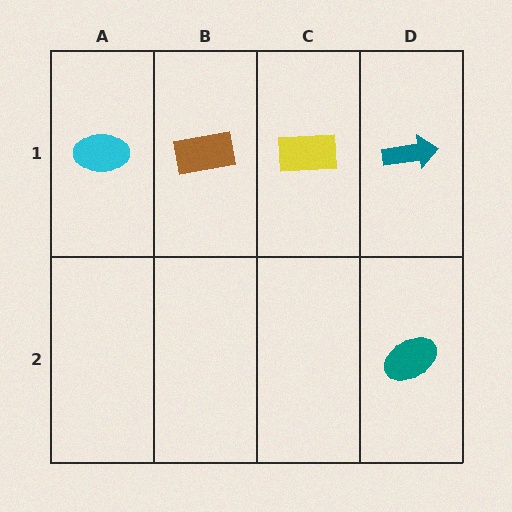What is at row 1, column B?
A brown rectangle.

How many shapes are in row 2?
1 shape.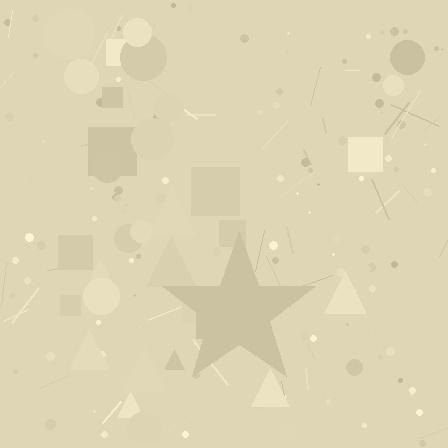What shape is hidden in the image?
A star is hidden in the image.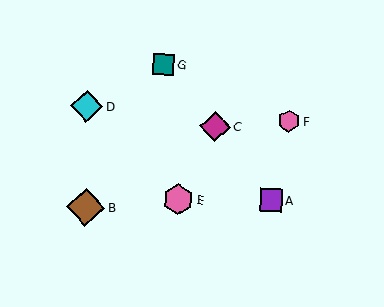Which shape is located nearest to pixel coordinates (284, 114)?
The pink hexagon (labeled F) at (289, 121) is nearest to that location.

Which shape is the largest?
The brown diamond (labeled B) is the largest.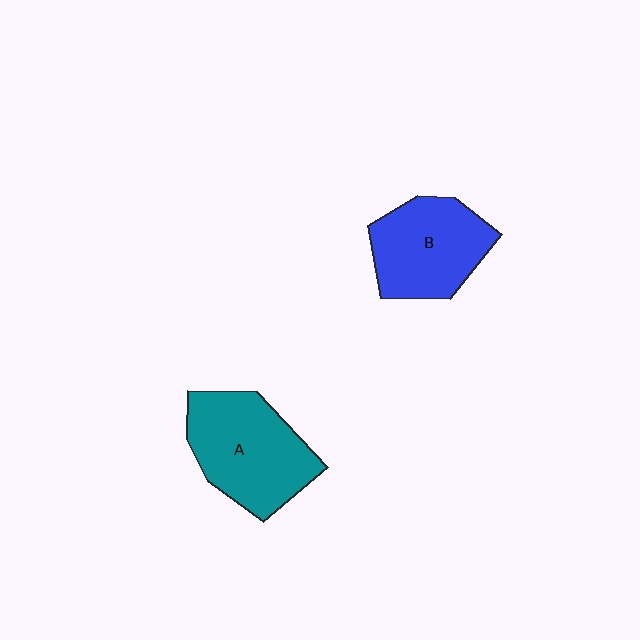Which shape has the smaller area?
Shape B (blue).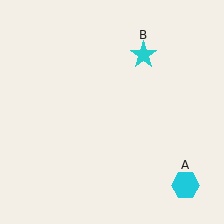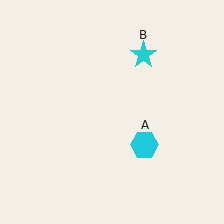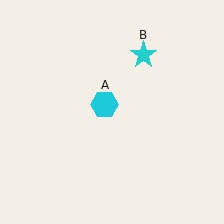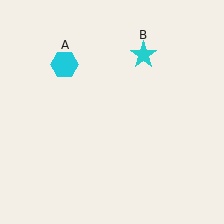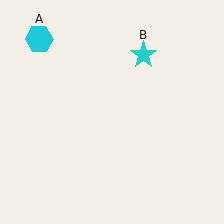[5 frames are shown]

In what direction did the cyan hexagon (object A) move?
The cyan hexagon (object A) moved up and to the left.